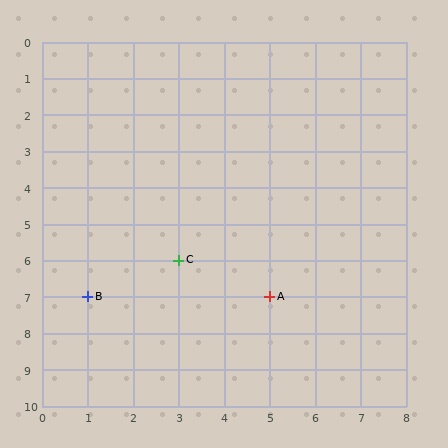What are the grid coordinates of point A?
Point A is at grid coordinates (5, 7).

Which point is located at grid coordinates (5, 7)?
Point A is at (5, 7).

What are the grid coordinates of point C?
Point C is at grid coordinates (3, 6).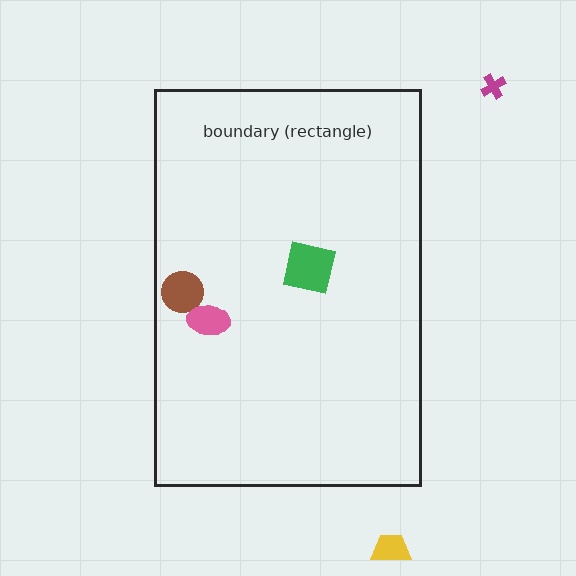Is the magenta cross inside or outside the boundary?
Outside.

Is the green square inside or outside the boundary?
Inside.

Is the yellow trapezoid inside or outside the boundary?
Outside.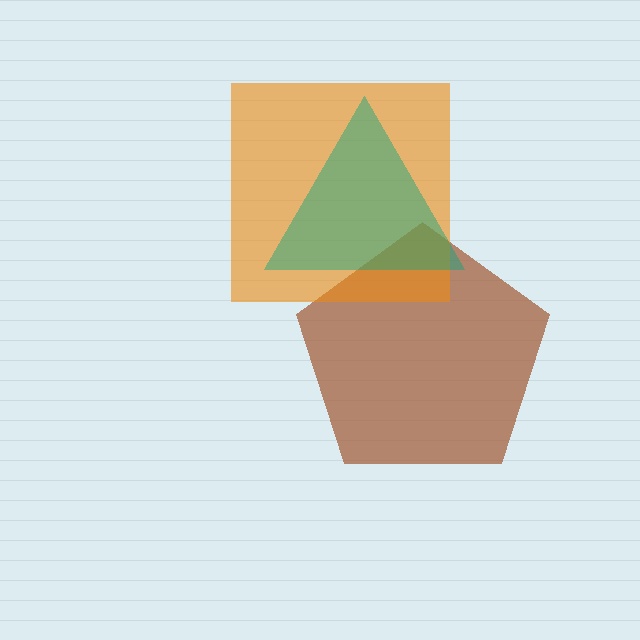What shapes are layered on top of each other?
The layered shapes are: a brown pentagon, an orange square, a teal triangle.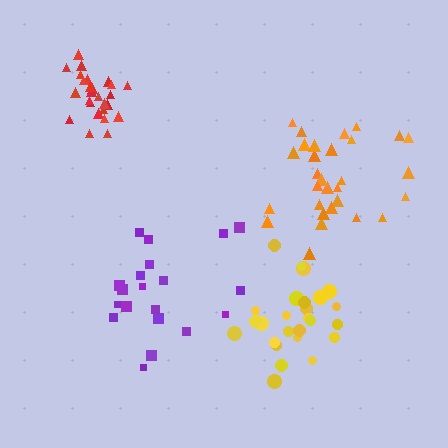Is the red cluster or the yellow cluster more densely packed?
Red.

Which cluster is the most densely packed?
Red.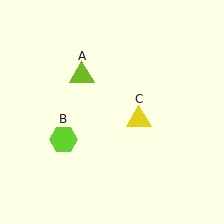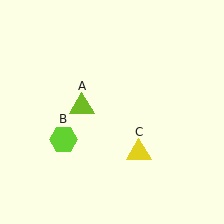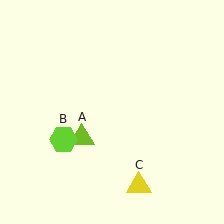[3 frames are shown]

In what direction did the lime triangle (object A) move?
The lime triangle (object A) moved down.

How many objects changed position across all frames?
2 objects changed position: lime triangle (object A), yellow triangle (object C).